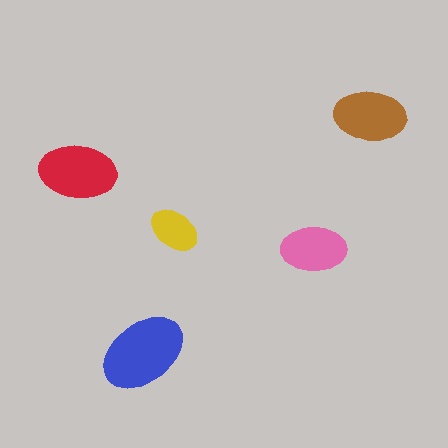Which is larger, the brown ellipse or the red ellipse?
The red one.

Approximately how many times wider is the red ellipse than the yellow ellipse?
About 1.5 times wider.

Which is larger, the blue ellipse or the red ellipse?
The blue one.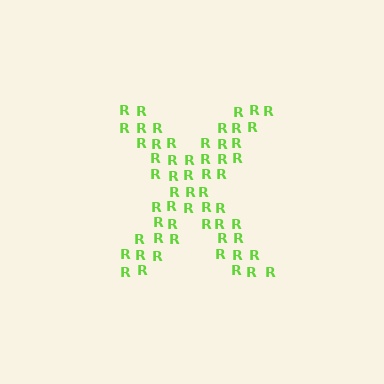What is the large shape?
The large shape is the letter X.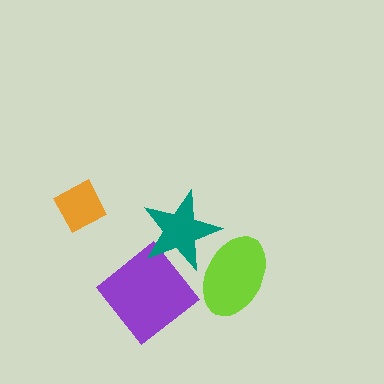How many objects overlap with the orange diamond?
0 objects overlap with the orange diamond.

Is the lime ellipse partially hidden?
Yes, it is partially covered by another shape.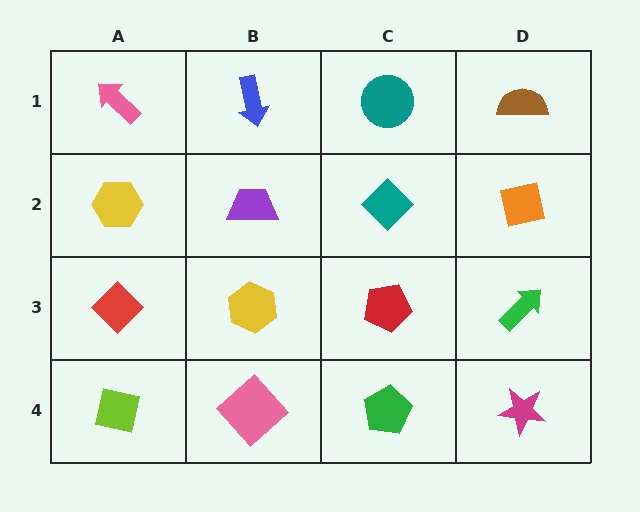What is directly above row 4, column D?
A green arrow.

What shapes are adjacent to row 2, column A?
A pink arrow (row 1, column A), a red diamond (row 3, column A), a purple trapezoid (row 2, column B).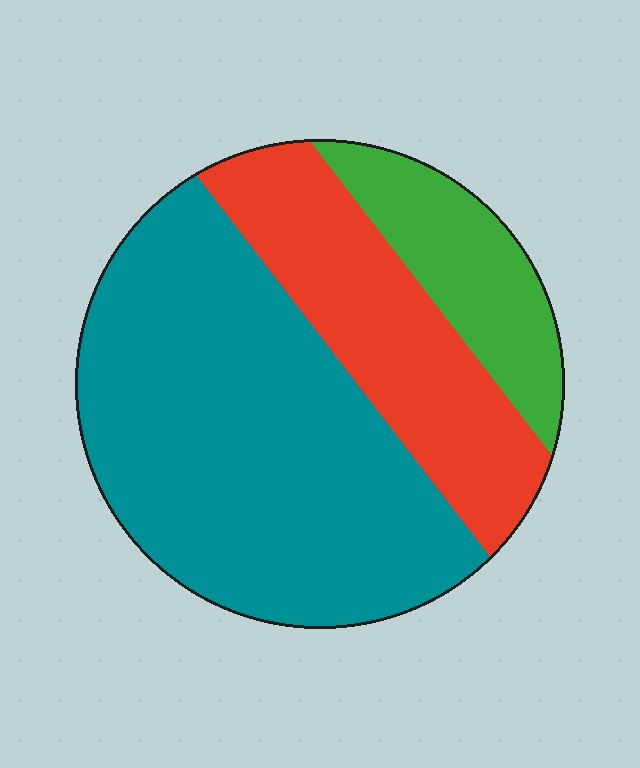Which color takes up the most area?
Teal, at roughly 60%.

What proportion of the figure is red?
Red takes up about one quarter (1/4) of the figure.